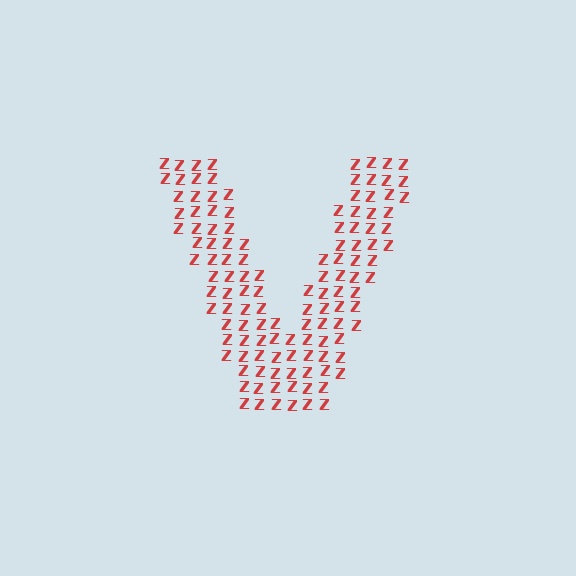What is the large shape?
The large shape is the letter V.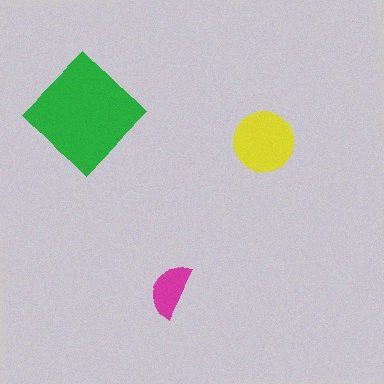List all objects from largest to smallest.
The green diamond, the yellow circle, the magenta semicircle.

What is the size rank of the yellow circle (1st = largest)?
2nd.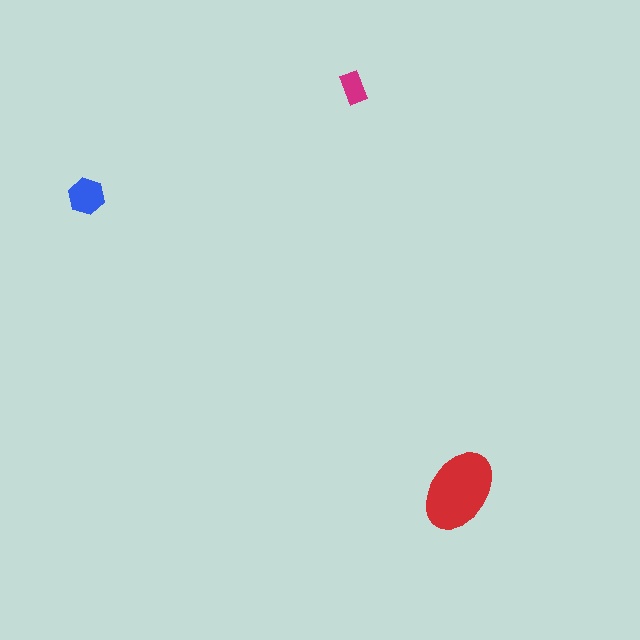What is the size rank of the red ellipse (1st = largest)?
1st.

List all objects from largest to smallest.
The red ellipse, the blue hexagon, the magenta rectangle.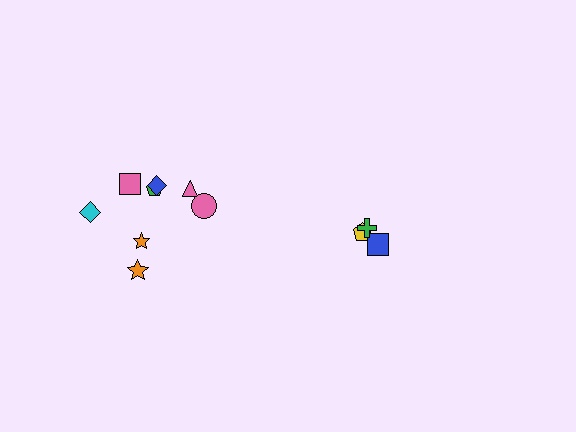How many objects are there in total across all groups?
There are 11 objects.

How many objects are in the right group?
There are 3 objects.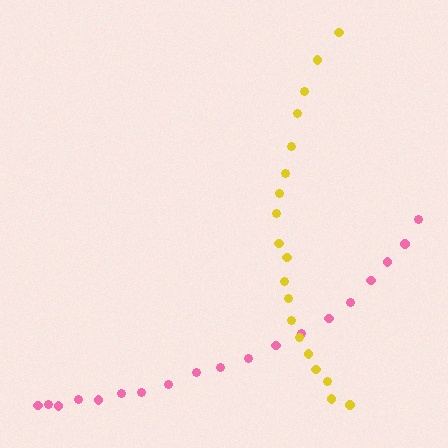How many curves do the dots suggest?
There are 2 distinct paths.